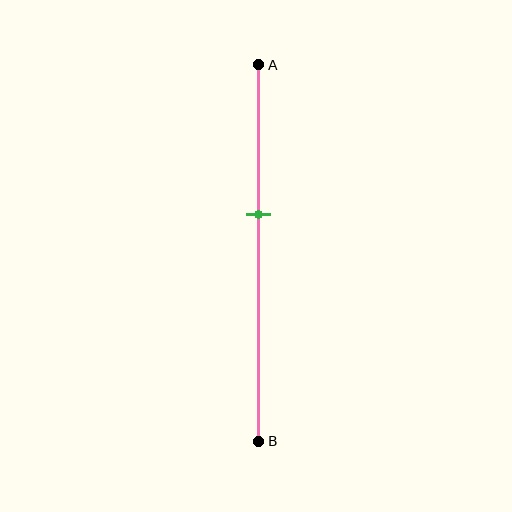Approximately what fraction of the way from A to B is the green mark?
The green mark is approximately 40% of the way from A to B.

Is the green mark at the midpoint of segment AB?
No, the mark is at about 40% from A, not at the 50% midpoint.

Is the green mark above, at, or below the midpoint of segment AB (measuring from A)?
The green mark is above the midpoint of segment AB.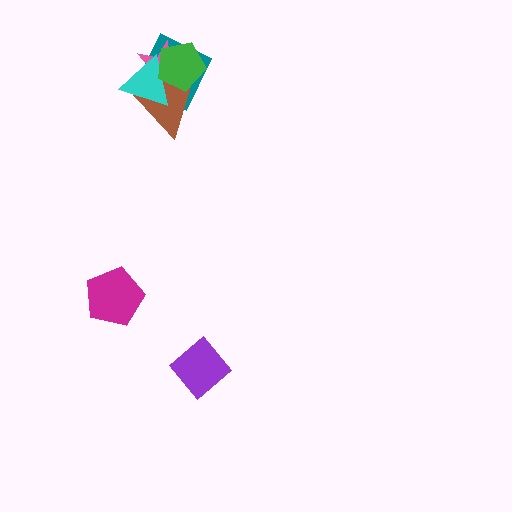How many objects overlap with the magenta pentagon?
0 objects overlap with the magenta pentagon.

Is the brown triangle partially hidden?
Yes, it is partially covered by another shape.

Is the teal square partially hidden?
Yes, it is partially covered by another shape.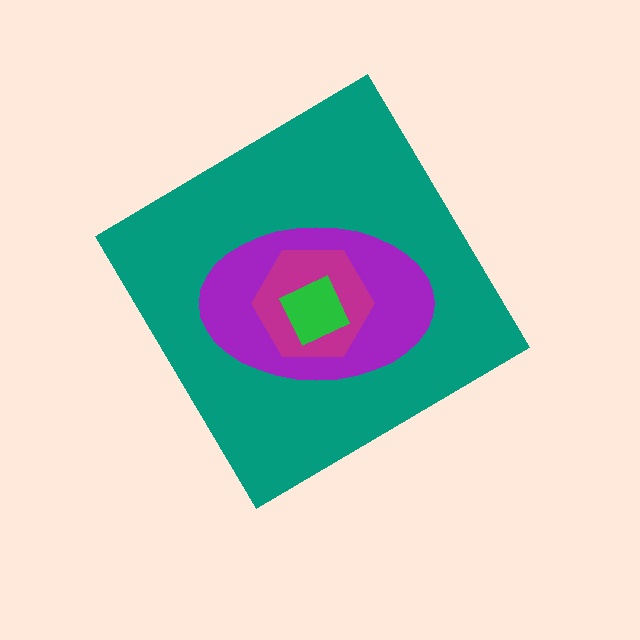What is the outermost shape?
The teal diamond.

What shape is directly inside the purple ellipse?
The magenta hexagon.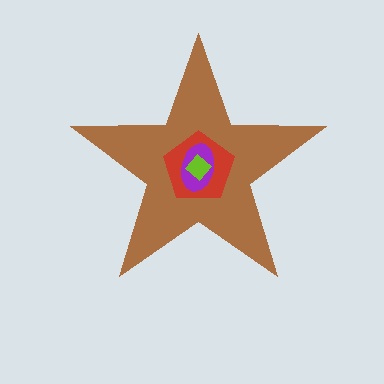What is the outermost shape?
The brown star.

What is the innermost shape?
The lime diamond.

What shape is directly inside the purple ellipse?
The lime diamond.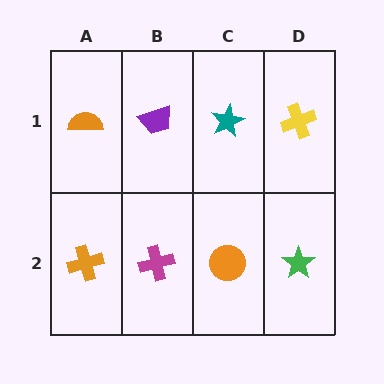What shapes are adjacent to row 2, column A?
An orange semicircle (row 1, column A), a magenta cross (row 2, column B).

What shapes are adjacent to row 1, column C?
An orange circle (row 2, column C), a purple trapezoid (row 1, column B), a yellow cross (row 1, column D).